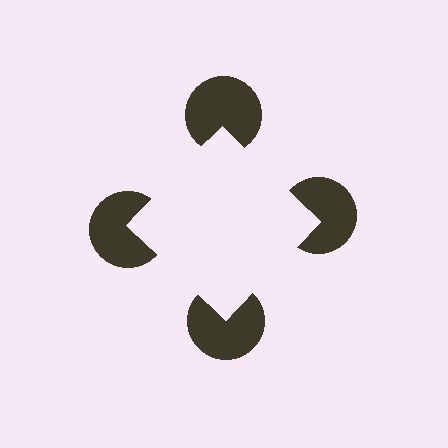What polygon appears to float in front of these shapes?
An illusory square — its edges are inferred from the aligned wedge cuts in the pac-man discs, not physically drawn.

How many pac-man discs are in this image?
There are 4 — one at each vertex of the illusory square.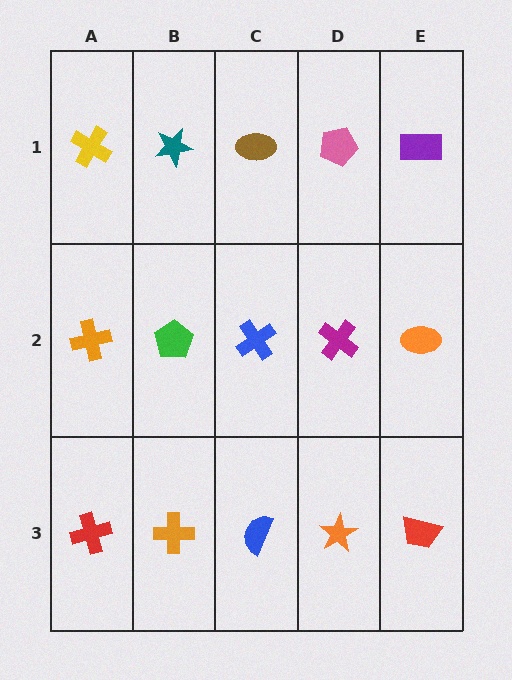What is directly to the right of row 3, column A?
An orange cross.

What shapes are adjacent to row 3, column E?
An orange ellipse (row 2, column E), an orange star (row 3, column D).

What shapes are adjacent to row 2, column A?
A yellow cross (row 1, column A), a red cross (row 3, column A), a green pentagon (row 2, column B).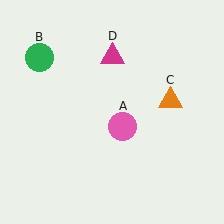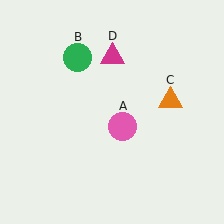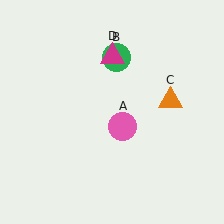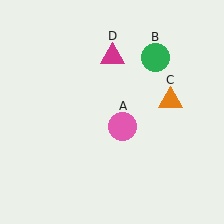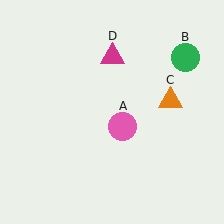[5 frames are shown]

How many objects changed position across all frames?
1 object changed position: green circle (object B).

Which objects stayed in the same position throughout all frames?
Pink circle (object A) and orange triangle (object C) and magenta triangle (object D) remained stationary.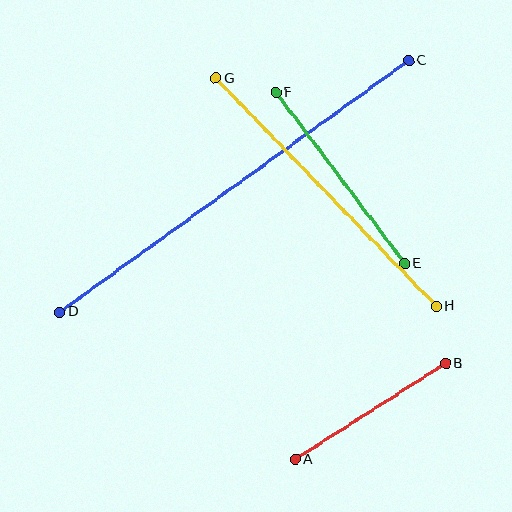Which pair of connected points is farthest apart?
Points C and D are farthest apart.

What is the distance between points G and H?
The distance is approximately 317 pixels.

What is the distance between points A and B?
The distance is approximately 178 pixels.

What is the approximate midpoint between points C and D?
The midpoint is at approximately (234, 186) pixels.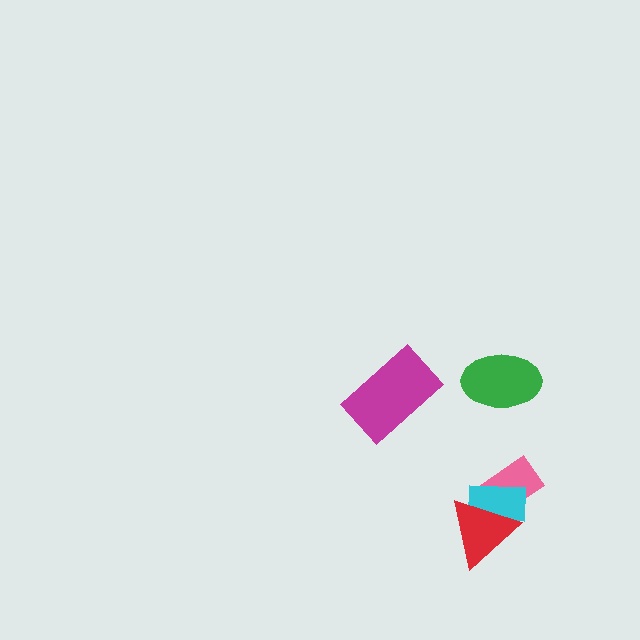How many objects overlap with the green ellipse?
0 objects overlap with the green ellipse.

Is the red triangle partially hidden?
No, no other shape covers it.